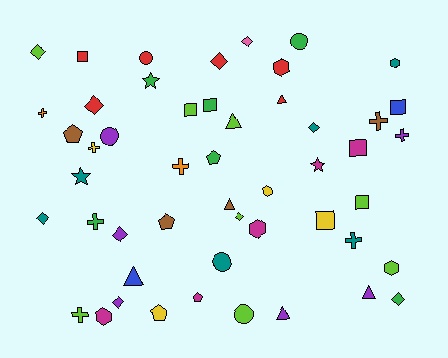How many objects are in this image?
There are 50 objects.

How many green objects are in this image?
There are 6 green objects.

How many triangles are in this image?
There are 6 triangles.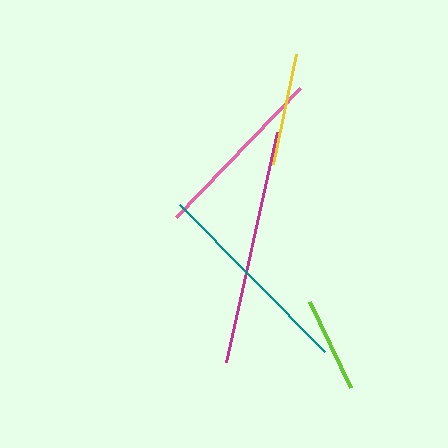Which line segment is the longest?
The magenta line is the longest at approximately 235 pixels.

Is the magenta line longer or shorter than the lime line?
The magenta line is longer than the lime line.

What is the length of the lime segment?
The lime segment is approximately 95 pixels long.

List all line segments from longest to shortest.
From longest to shortest: magenta, teal, pink, yellow, lime.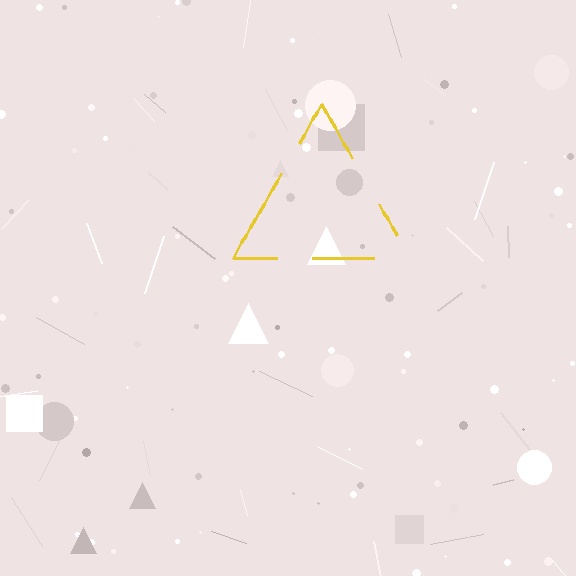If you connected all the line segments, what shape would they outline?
They would outline a triangle.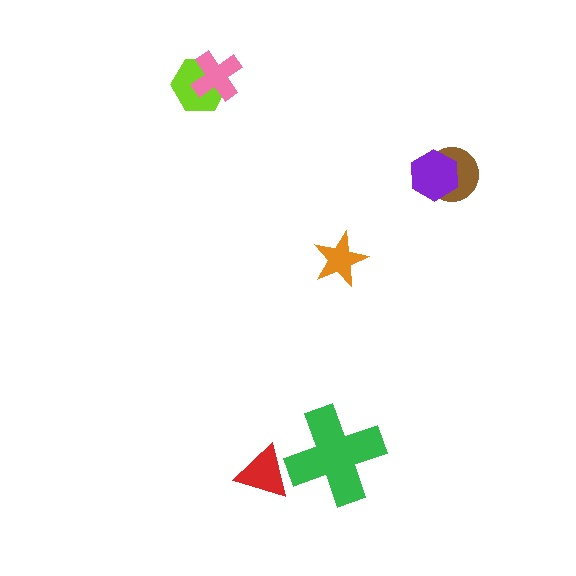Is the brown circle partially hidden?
Yes, it is partially covered by another shape.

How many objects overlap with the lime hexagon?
1 object overlaps with the lime hexagon.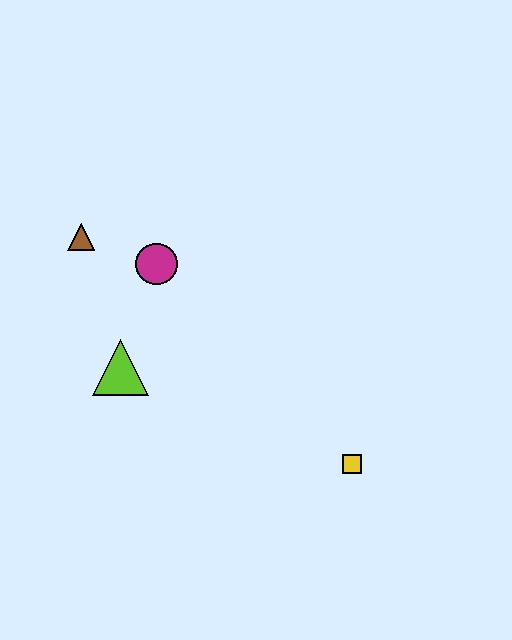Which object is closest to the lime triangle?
The magenta circle is closest to the lime triangle.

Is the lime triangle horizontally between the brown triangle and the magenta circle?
Yes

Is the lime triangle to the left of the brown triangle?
No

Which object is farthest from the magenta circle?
The yellow square is farthest from the magenta circle.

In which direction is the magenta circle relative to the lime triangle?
The magenta circle is above the lime triangle.